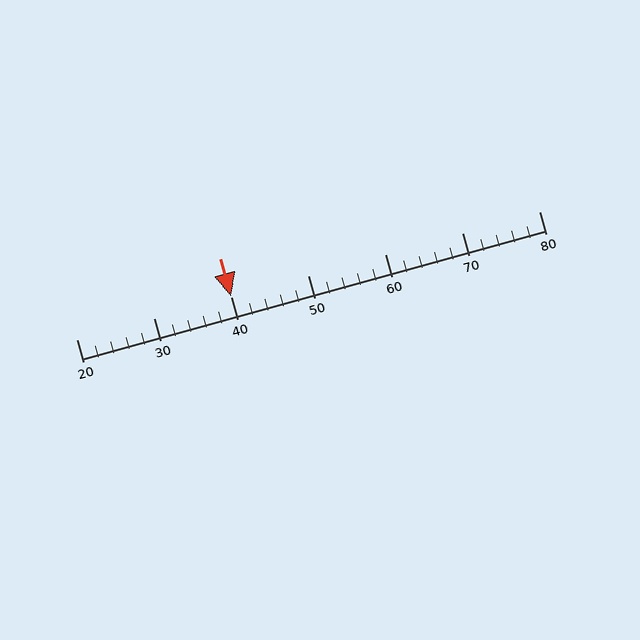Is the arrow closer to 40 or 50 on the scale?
The arrow is closer to 40.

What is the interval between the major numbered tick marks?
The major tick marks are spaced 10 units apart.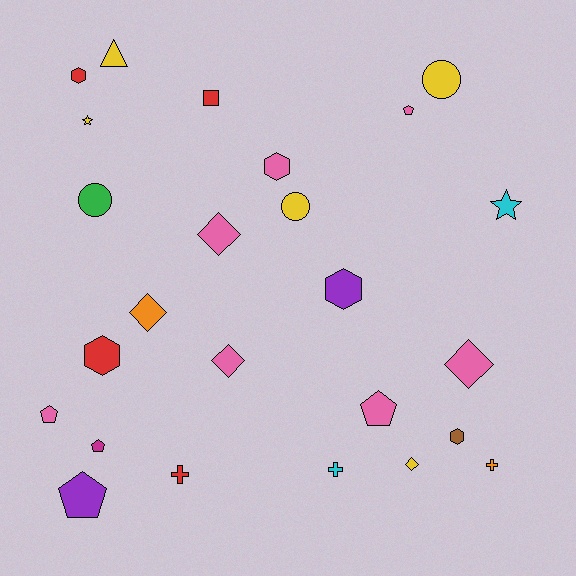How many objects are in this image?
There are 25 objects.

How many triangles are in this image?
There is 1 triangle.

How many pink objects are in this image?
There are 7 pink objects.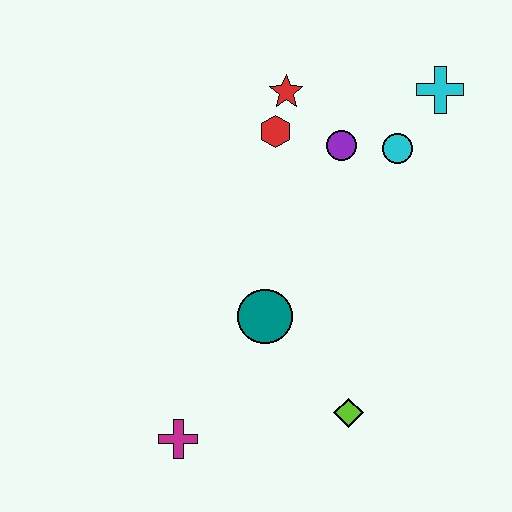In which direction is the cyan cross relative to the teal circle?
The cyan cross is above the teal circle.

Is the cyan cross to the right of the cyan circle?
Yes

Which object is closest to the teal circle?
The lime diamond is closest to the teal circle.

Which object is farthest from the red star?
The magenta cross is farthest from the red star.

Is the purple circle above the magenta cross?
Yes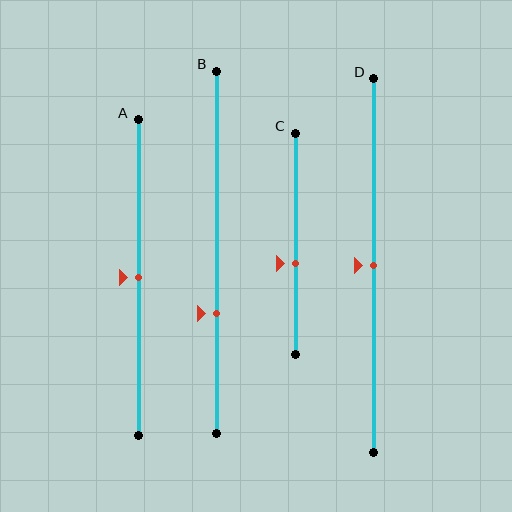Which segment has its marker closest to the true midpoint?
Segment A has its marker closest to the true midpoint.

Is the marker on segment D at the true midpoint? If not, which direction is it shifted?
Yes, the marker on segment D is at the true midpoint.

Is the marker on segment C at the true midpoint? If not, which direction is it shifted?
No, the marker on segment C is shifted downward by about 9% of the segment length.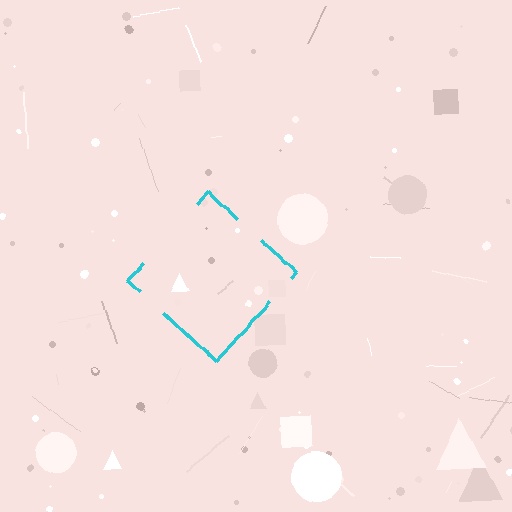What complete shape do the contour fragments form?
The contour fragments form a diamond.